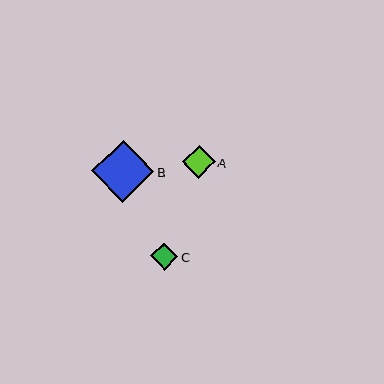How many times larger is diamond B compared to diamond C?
Diamond B is approximately 2.3 times the size of diamond C.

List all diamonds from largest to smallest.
From largest to smallest: B, A, C.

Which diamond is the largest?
Diamond B is the largest with a size of approximately 62 pixels.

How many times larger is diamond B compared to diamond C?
Diamond B is approximately 2.3 times the size of diamond C.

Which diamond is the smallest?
Diamond C is the smallest with a size of approximately 27 pixels.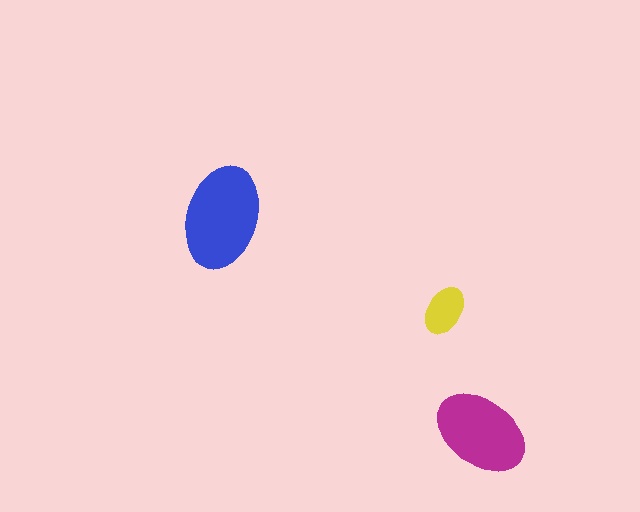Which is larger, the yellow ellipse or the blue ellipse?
The blue one.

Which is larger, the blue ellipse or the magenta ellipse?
The blue one.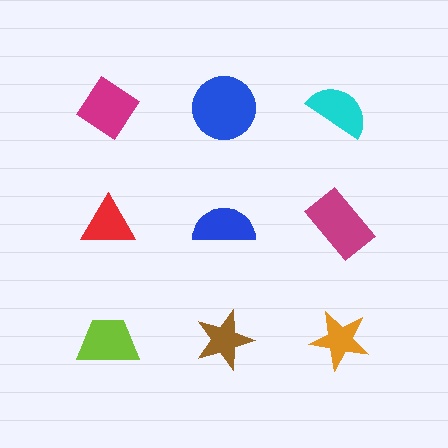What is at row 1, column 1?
A magenta diamond.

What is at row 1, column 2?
A blue circle.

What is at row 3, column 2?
A brown star.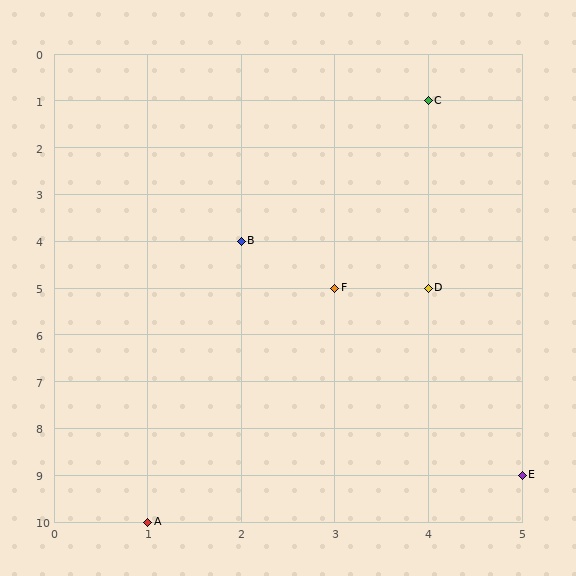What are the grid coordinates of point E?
Point E is at grid coordinates (5, 9).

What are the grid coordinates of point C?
Point C is at grid coordinates (4, 1).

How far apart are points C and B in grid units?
Points C and B are 2 columns and 3 rows apart (about 3.6 grid units diagonally).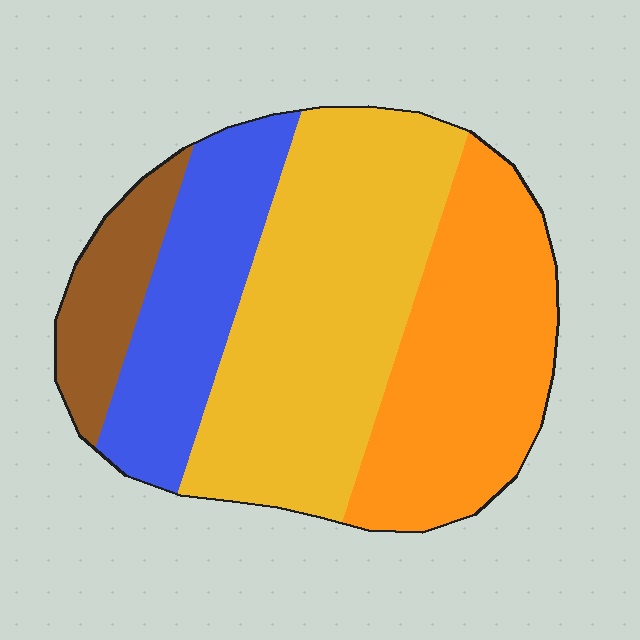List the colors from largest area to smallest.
From largest to smallest: yellow, orange, blue, brown.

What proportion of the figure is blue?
Blue takes up about one fifth (1/5) of the figure.